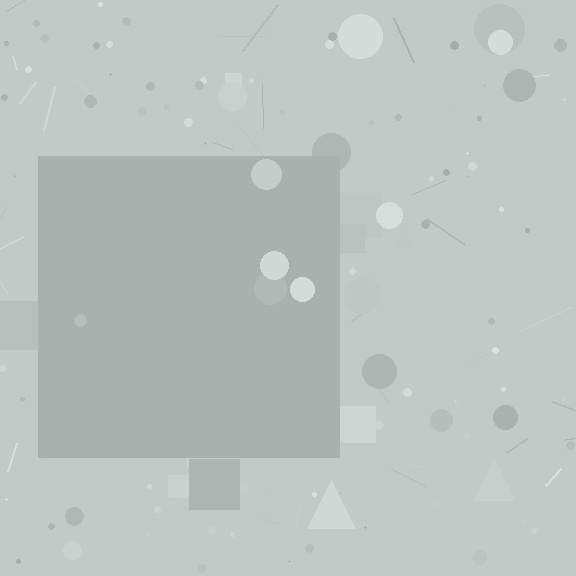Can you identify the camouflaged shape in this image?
The camouflaged shape is a square.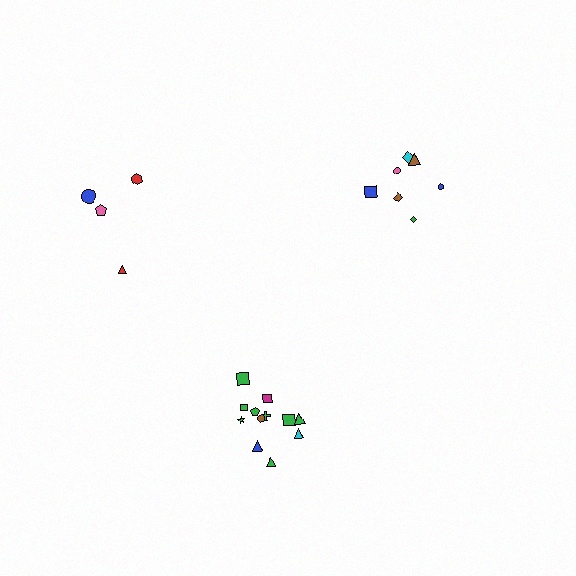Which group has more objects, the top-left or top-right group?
The top-right group.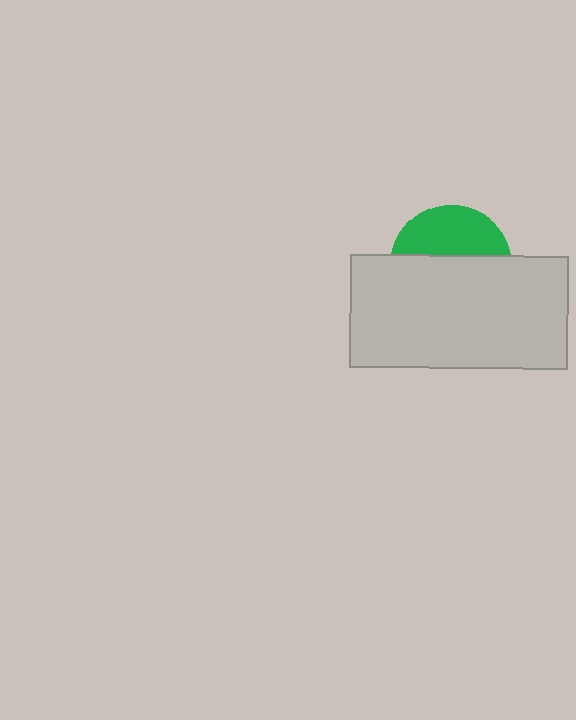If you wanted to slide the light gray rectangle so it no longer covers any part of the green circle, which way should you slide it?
Slide it down — that is the most direct way to separate the two shapes.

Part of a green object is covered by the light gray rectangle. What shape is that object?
It is a circle.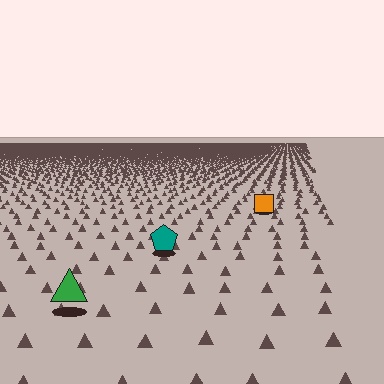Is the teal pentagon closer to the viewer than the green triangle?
No. The green triangle is closer — you can tell from the texture gradient: the ground texture is coarser near it.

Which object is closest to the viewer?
The green triangle is closest. The texture marks near it are larger and more spread out.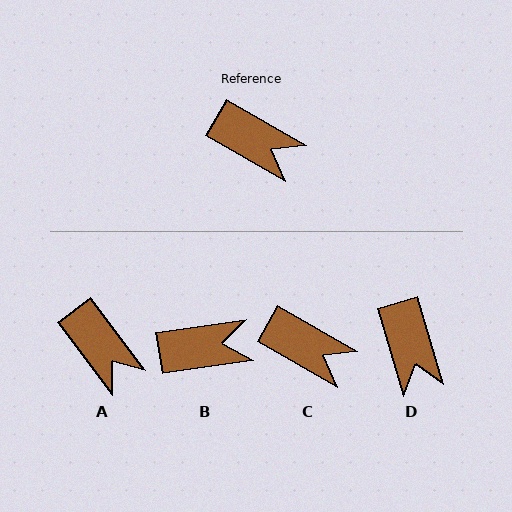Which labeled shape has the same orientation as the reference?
C.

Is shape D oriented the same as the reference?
No, it is off by about 43 degrees.